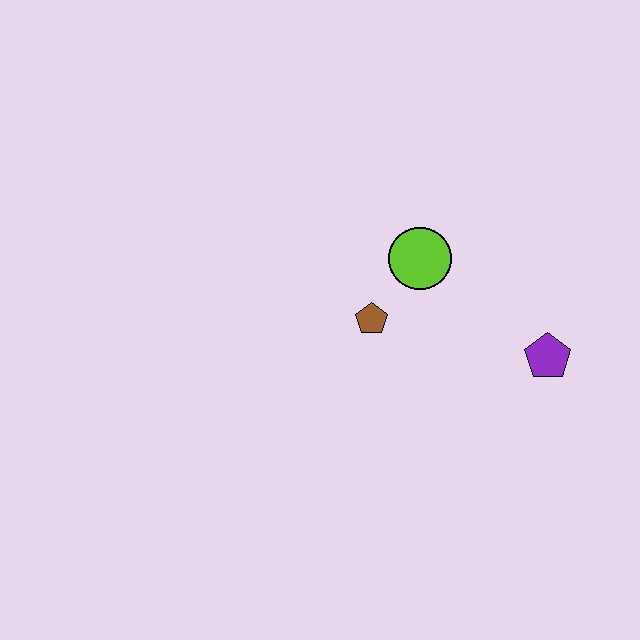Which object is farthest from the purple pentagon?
The brown pentagon is farthest from the purple pentagon.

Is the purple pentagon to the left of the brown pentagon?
No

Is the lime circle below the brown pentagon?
No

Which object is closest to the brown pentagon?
The lime circle is closest to the brown pentagon.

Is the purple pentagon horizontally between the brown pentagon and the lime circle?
No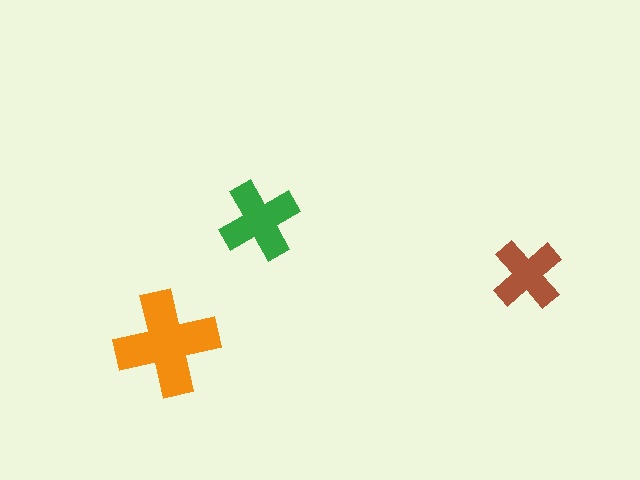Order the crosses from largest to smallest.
the orange one, the green one, the brown one.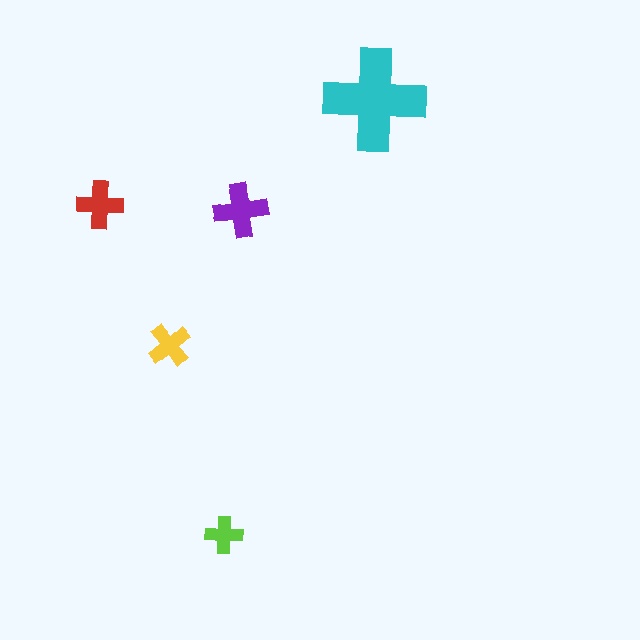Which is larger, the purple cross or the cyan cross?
The cyan one.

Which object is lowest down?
The lime cross is bottommost.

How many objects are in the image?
There are 5 objects in the image.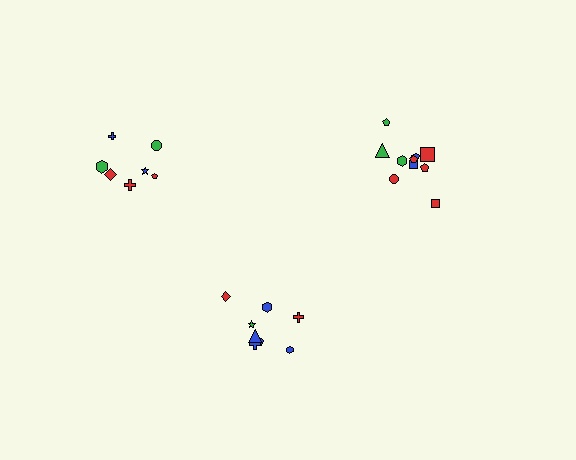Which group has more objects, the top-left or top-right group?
The top-right group.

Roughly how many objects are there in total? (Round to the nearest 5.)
Roughly 25 objects in total.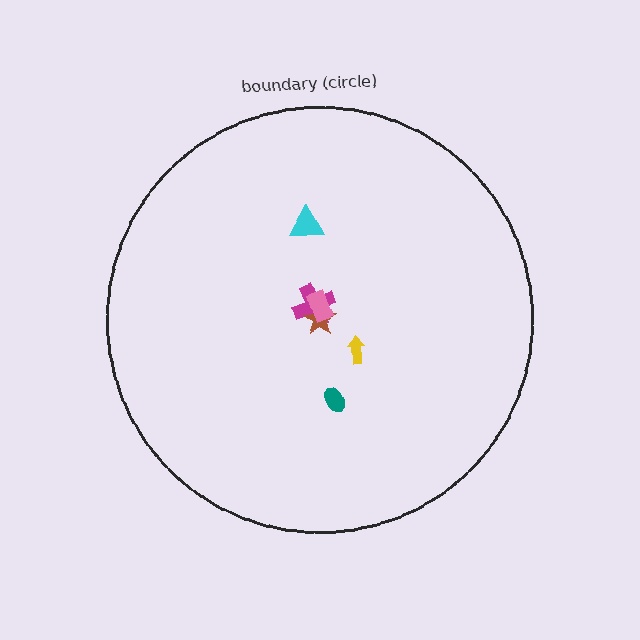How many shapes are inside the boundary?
6 inside, 0 outside.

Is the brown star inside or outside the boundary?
Inside.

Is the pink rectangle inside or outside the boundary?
Inside.